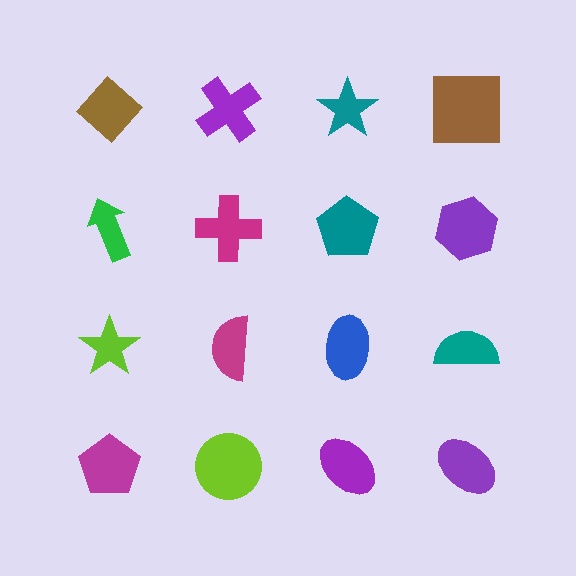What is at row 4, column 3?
A purple ellipse.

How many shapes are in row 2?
4 shapes.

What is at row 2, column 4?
A purple hexagon.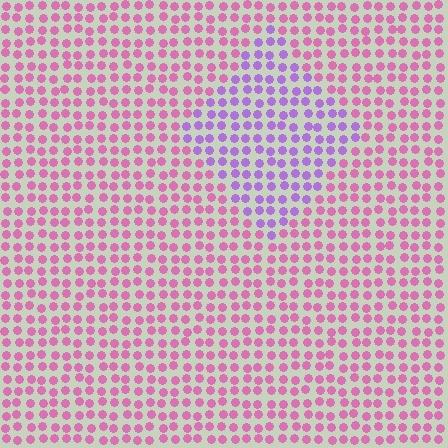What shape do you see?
I see a diamond.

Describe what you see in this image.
The image is filled with small pink elements in a uniform arrangement. A diamond-shaped region is visible where the elements are tinted to a slightly different hue, forming a subtle color boundary.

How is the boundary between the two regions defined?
The boundary is defined purely by a slight shift in hue (about 48 degrees). Spacing, size, and orientation are identical on both sides.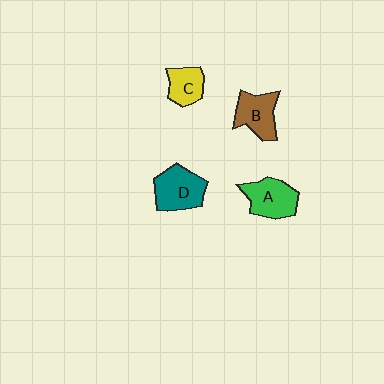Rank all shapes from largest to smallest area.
From largest to smallest: D (teal), A (green), B (brown), C (yellow).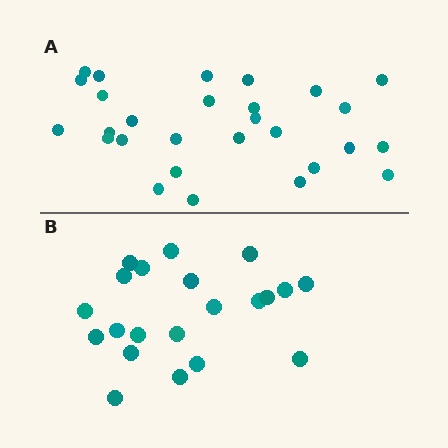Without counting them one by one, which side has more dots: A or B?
Region A (the top region) has more dots.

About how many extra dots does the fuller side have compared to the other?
Region A has roughly 8 or so more dots than region B.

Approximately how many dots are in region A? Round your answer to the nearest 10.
About 30 dots. (The exact count is 28, which rounds to 30.)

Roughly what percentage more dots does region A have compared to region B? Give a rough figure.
About 35% more.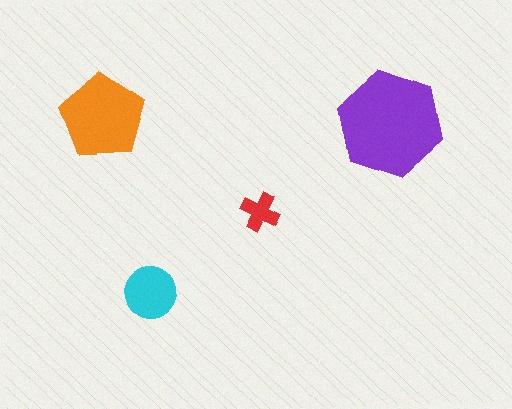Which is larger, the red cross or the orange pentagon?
The orange pentagon.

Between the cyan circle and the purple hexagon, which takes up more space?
The purple hexagon.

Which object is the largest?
The purple hexagon.